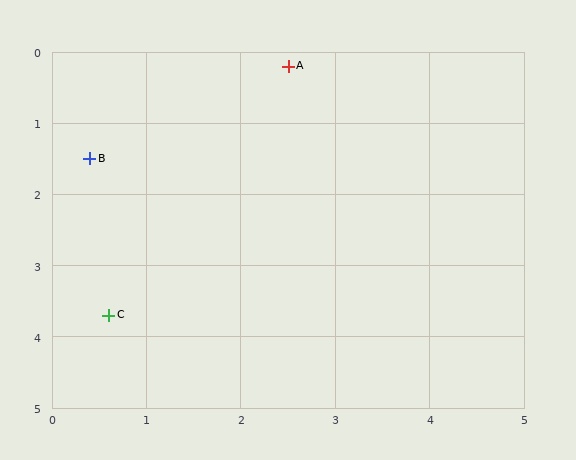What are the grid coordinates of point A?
Point A is at approximately (2.5, 0.2).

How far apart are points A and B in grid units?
Points A and B are about 2.5 grid units apart.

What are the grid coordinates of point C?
Point C is at approximately (0.6, 3.7).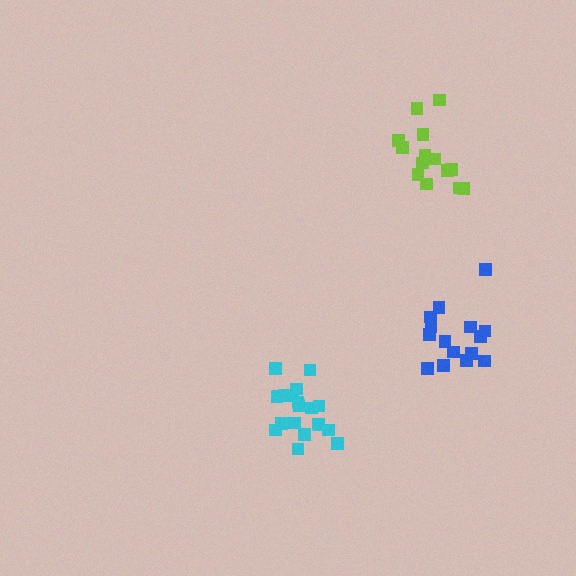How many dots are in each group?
Group 1: 19 dots, Group 2: 15 dots, Group 3: 14 dots (48 total).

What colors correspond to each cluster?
The clusters are colored: cyan, blue, lime.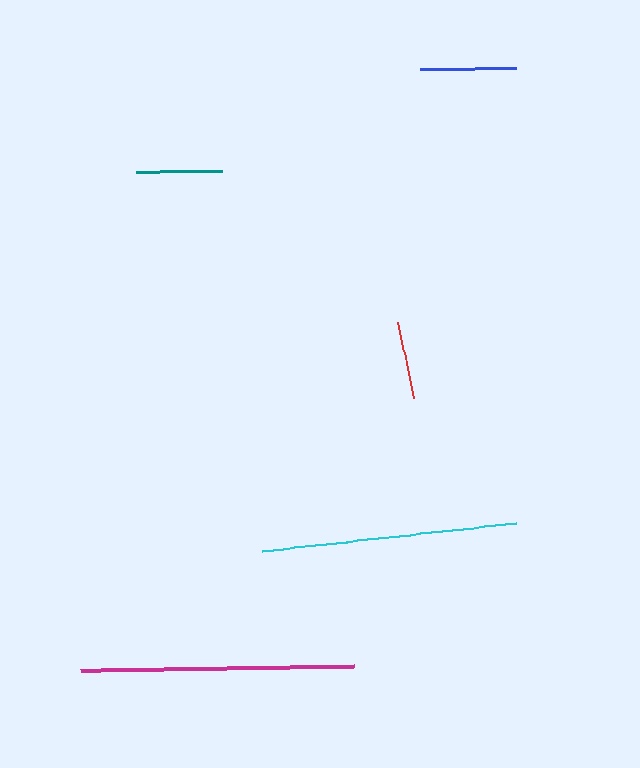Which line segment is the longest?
The magenta line is the longest at approximately 274 pixels.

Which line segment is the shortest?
The red line is the shortest at approximately 77 pixels.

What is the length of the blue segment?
The blue segment is approximately 96 pixels long.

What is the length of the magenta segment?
The magenta segment is approximately 274 pixels long.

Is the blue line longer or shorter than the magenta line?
The magenta line is longer than the blue line.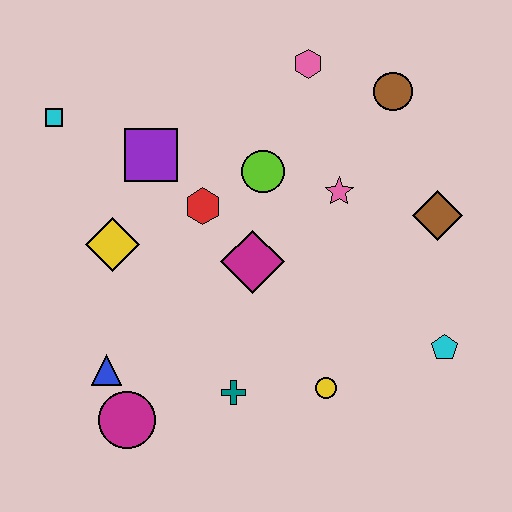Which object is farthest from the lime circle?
The magenta circle is farthest from the lime circle.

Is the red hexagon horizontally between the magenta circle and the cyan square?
No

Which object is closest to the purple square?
The red hexagon is closest to the purple square.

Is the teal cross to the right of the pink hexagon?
No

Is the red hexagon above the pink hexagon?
No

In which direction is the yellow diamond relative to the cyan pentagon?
The yellow diamond is to the left of the cyan pentagon.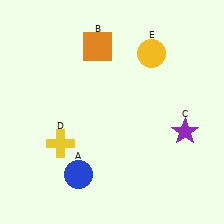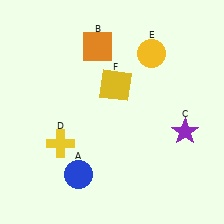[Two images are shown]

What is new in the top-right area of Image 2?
A yellow square (F) was added in the top-right area of Image 2.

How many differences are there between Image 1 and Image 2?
There is 1 difference between the two images.